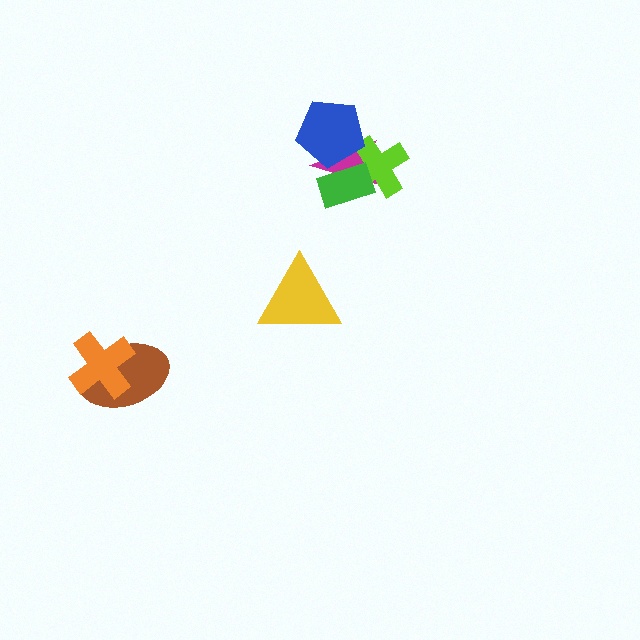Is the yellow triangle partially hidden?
No, no other shape covers it.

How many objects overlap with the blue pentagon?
3 objects overlap with the blue pentagon.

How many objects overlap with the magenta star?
3 objects overlap with the magenta star.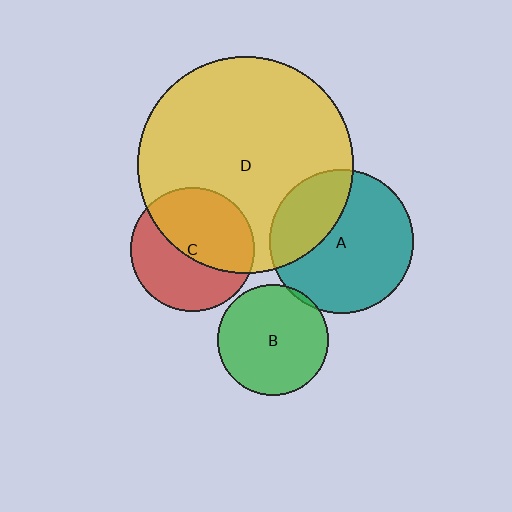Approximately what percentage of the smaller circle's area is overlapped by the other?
Approximately 55%.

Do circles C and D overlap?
Yes.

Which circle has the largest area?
Circle D (yellow).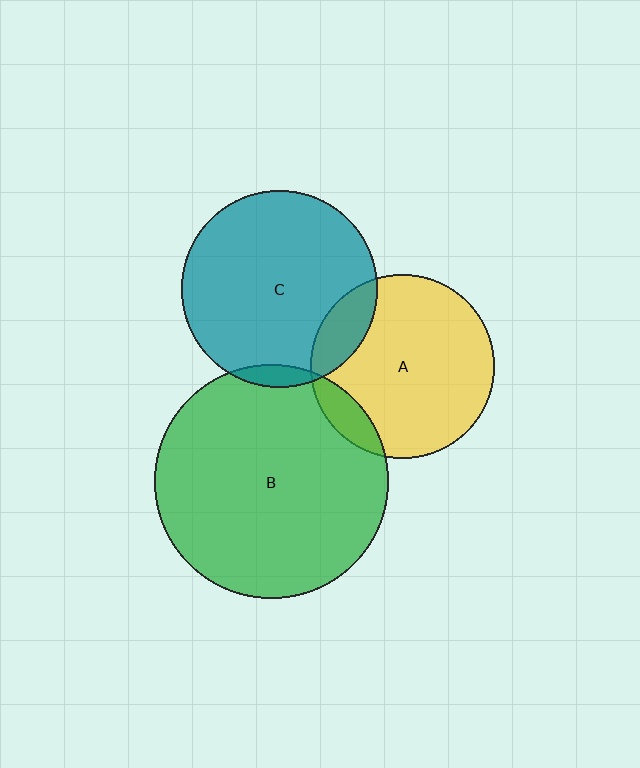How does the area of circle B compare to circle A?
Approximately 1.6 times.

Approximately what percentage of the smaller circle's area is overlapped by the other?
Approximately 5%.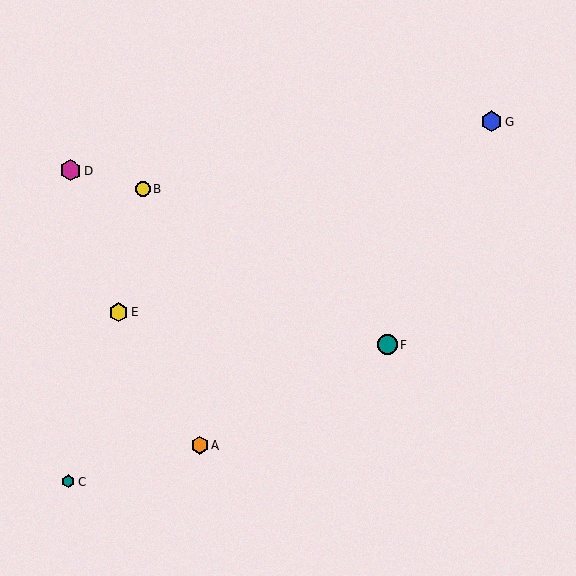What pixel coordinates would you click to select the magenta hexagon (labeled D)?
Click at (70, 170) to select the magenta hexagon D.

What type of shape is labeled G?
Shape G is a blue hexagon.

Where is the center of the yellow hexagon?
The center of the yellow hexagon is at (118, 312).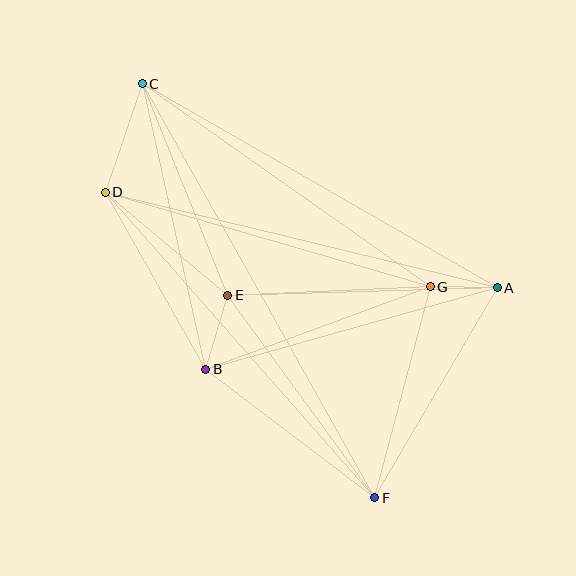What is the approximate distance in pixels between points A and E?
The distance between A and E is approximately 270 pixels.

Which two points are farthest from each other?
Points C and F are farthest from each other.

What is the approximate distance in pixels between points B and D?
The distance between B and D is approximately 203 pixels.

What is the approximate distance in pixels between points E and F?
The distance between E and F is approximately 250 pixels.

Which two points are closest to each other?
Points A and G are closest to each other.